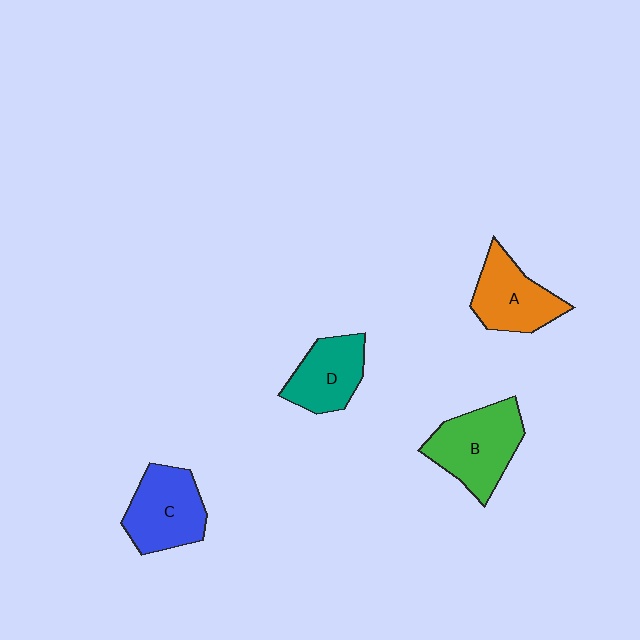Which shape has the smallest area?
Shape D (teal).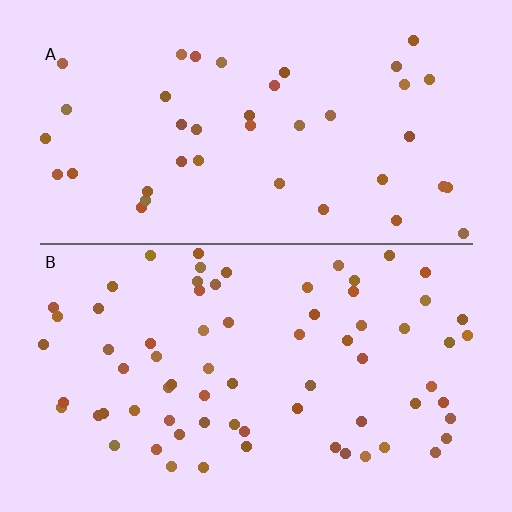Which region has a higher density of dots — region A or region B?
B (the bottom).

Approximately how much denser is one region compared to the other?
Approximately 1.7× — region B over region A.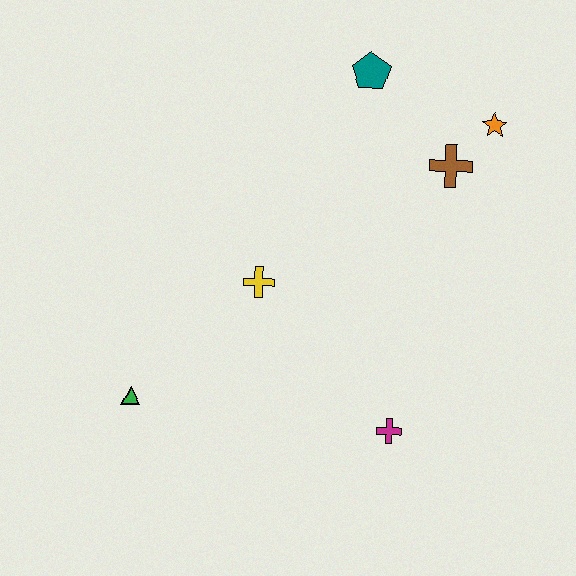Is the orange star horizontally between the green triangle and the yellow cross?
No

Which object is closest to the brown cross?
The orange star is closest to the brown cross.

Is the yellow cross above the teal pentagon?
No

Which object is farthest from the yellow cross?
The orange star is farthest from the yellow cross.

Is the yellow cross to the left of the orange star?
Yes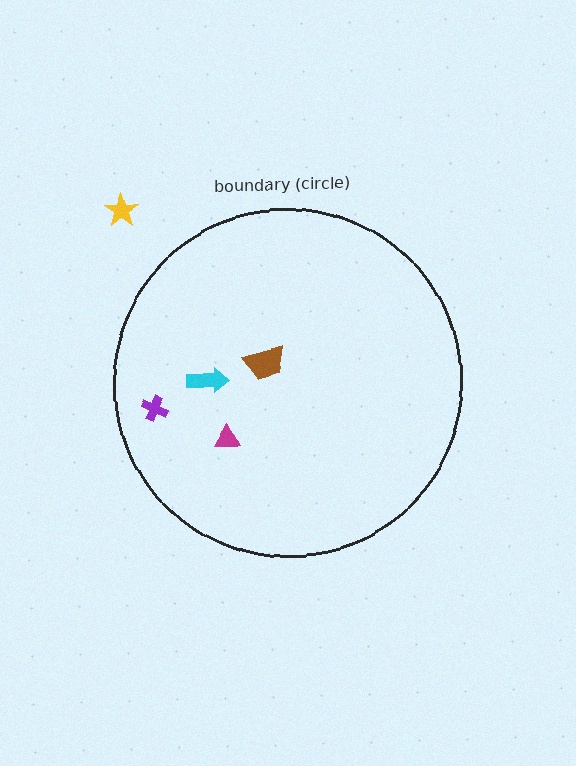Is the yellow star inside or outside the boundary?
Outside.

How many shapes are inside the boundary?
4 inside, 1 outside.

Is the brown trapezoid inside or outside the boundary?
Inside.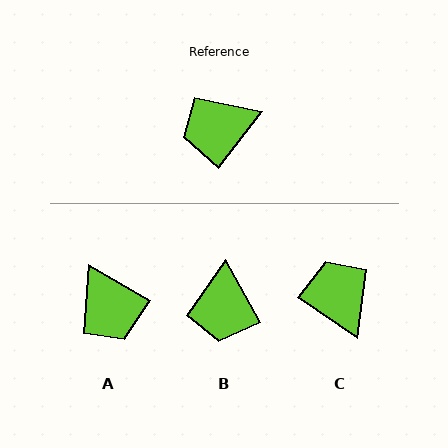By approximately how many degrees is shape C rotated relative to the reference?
Approximately 86 degrees clockwise.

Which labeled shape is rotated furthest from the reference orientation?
A, about 97 degrees away.